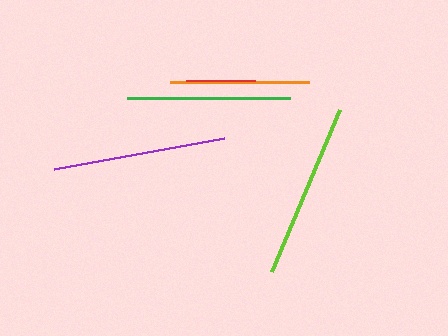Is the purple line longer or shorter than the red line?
The purple line is longer than the red line.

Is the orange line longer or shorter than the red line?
The orange line is longer than the red line.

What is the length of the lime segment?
The lime segment is approximately 175 pixels long.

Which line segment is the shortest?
The red line is the shortest at approximately 70 pixels.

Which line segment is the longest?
The lime line is the longest at approximately 175 pixels.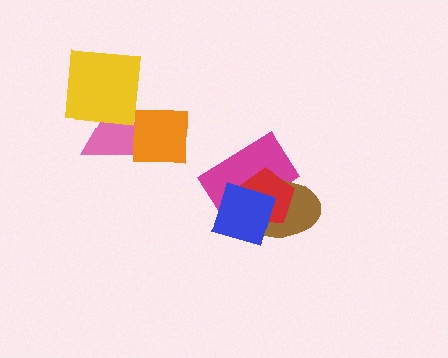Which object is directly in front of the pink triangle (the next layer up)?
The orange square is directly in front of the pink triangle.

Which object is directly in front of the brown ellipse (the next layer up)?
The red pentagon is directly in front of the brown ellipse.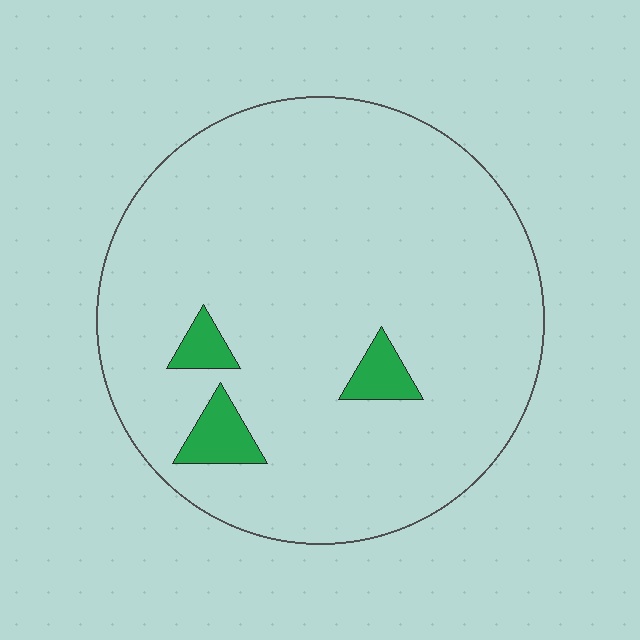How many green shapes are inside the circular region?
3.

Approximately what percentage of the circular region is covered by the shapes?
Approximately 5%.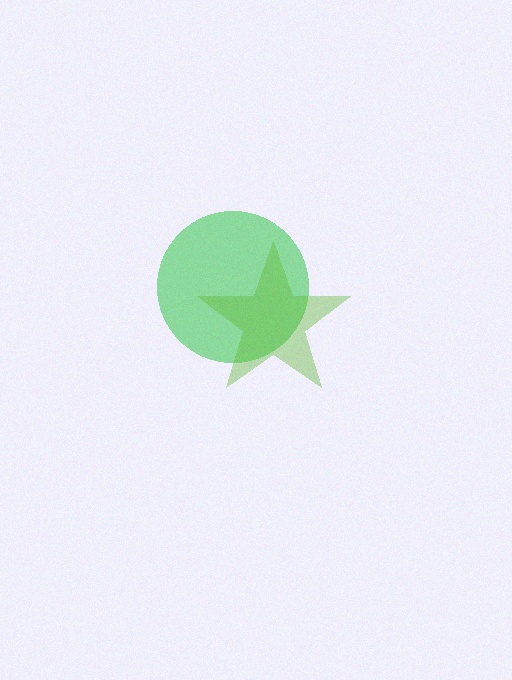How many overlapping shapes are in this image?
There are 2 overlapping shapes in the image.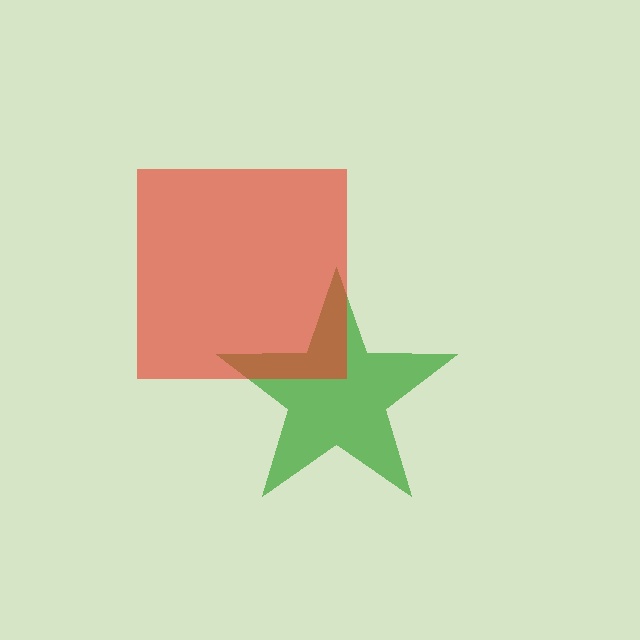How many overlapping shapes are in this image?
There are 2 overlapping shapes in the image.